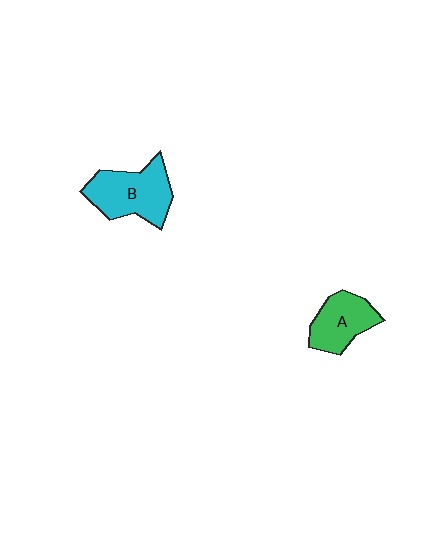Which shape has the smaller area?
Shape A (green).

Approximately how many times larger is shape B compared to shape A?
Approximately 1.4 times.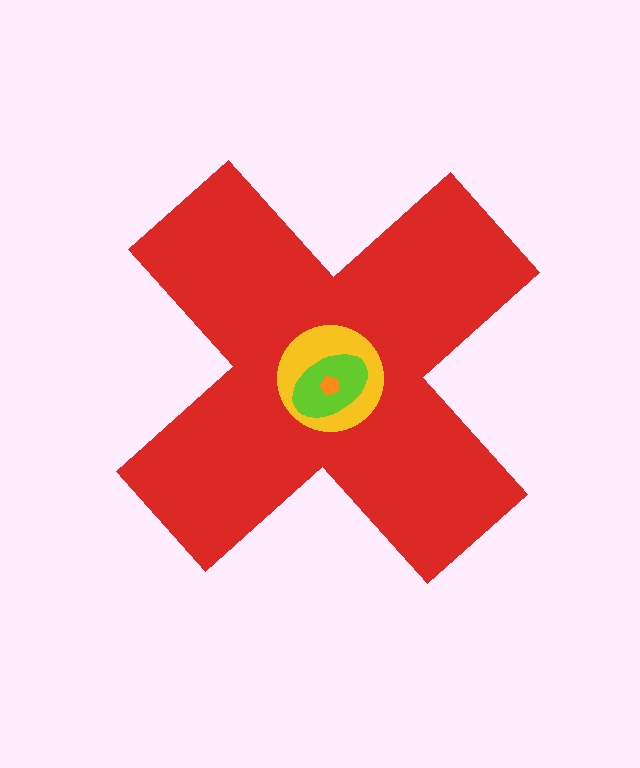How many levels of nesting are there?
4.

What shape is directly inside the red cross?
The yellow circle.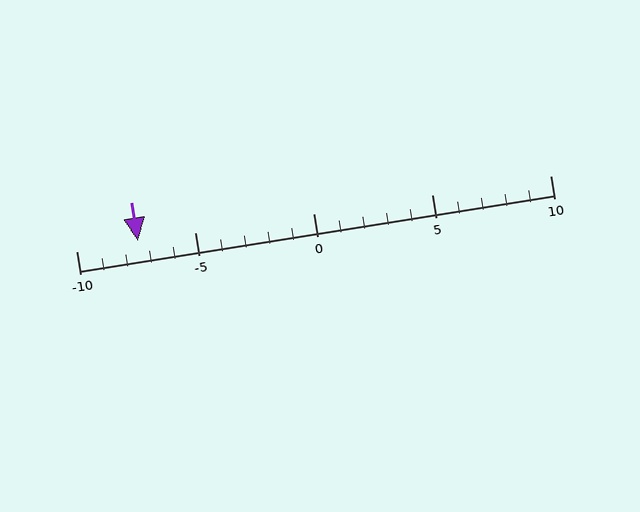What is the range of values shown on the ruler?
The ruler shows values from -10 to 10.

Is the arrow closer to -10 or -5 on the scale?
The arrow is closer to -5.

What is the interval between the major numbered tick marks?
The major tick marks are spaced 5 units apart.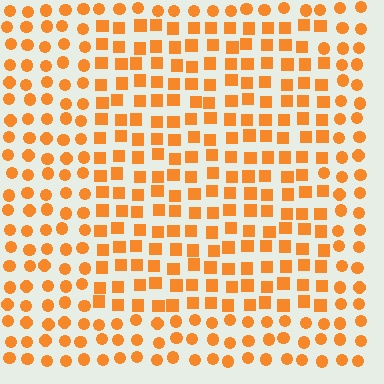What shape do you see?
I see a rectangle.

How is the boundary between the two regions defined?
The boundary is defined by a change in element shape: squares inside vs. circles outside. All elements share the same color and spacing.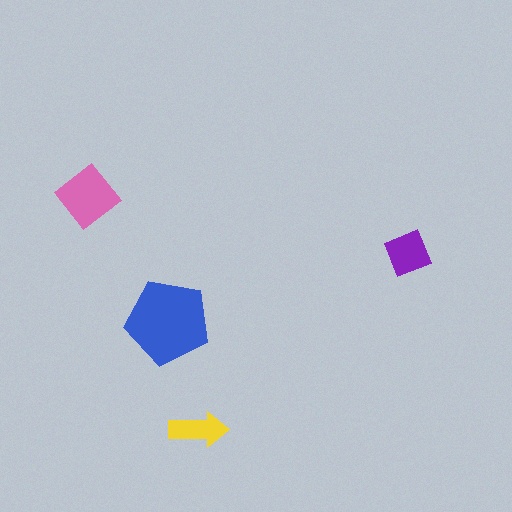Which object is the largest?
The blue pentagon.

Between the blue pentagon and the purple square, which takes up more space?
The blue pentagon.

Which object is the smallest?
The yellow arrow.